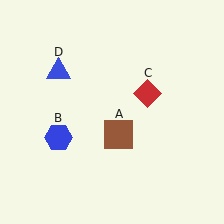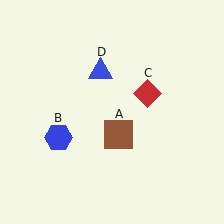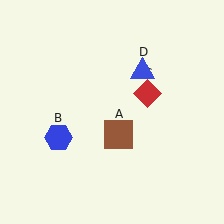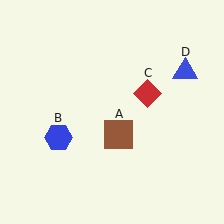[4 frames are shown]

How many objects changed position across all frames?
1 object changed position: blue triangle (object D).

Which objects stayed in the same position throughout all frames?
Brown square (object A) and blue hexagon (object B) and red diamond (object C) remained stationary.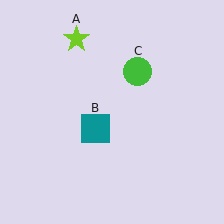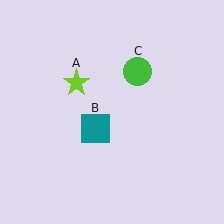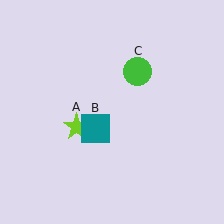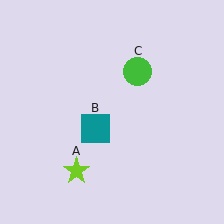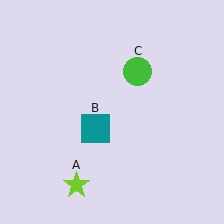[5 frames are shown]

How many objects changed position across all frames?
1 object changed position: lime star (object A).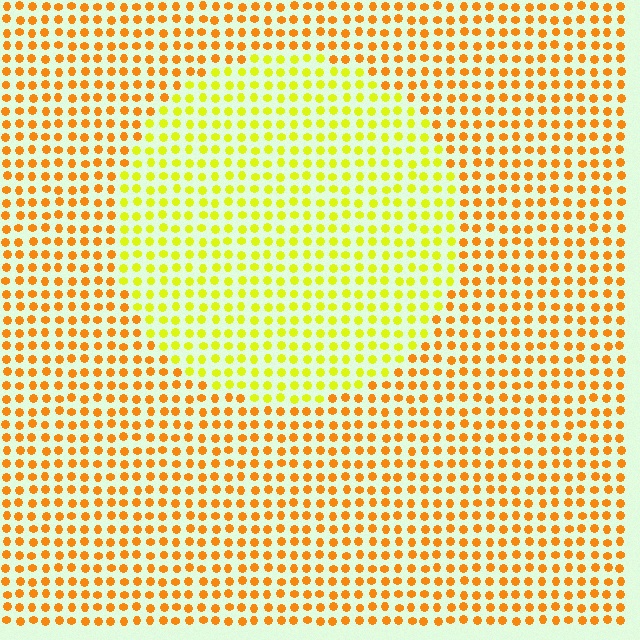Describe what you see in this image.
The image is filled with small orange elements in a uniform arrangement. A circle-shaped region is visible where the elements are tinted to a slightly different hue, forming a subtle color boundary.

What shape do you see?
I see a circle.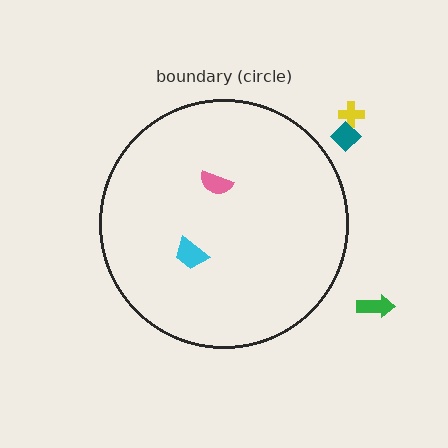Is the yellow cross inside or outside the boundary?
Outside.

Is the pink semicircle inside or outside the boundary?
Inside.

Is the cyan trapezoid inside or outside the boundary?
Inside.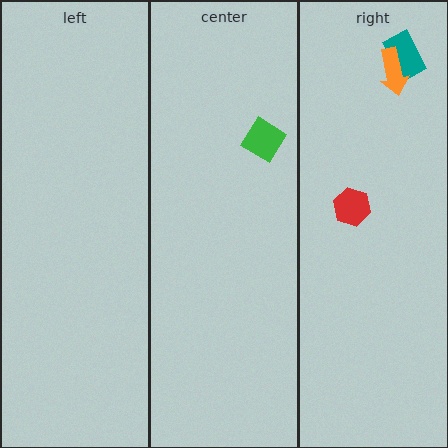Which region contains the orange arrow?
The right region.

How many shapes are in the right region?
3.